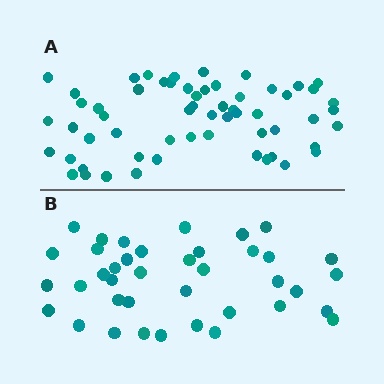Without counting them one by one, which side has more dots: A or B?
Region A (the top region) has more dots.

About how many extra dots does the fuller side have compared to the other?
Region A has approximately 20 more dots than region B.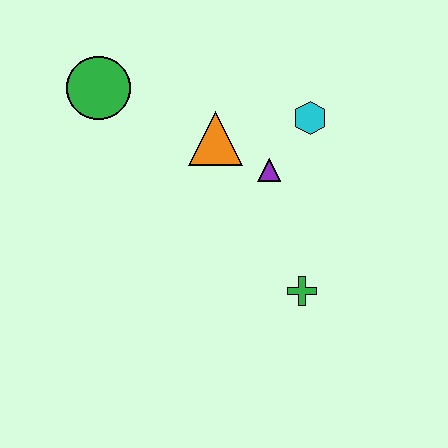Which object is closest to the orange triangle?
The purple triangle is closest to the orange triangle.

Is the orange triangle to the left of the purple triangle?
Yes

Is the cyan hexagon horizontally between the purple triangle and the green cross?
No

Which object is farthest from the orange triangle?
The green cross is farthest from the orange triangle.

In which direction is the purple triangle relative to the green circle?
The purple triangle is to the right of the green circle.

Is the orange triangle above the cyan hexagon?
No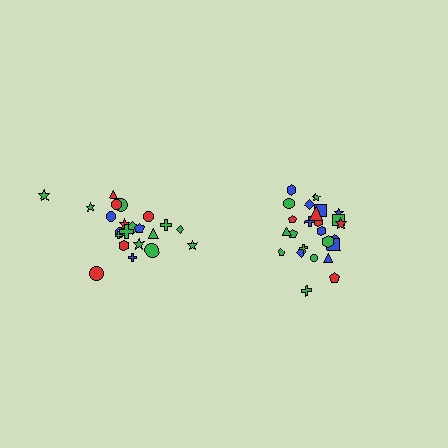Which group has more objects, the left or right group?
The right group.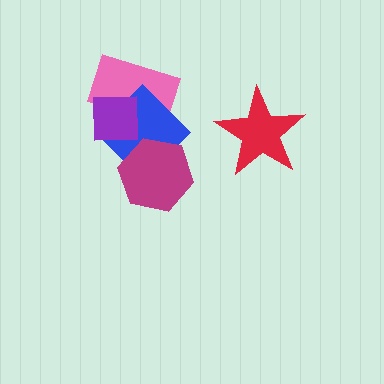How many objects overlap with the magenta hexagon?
1 object overlaps with the magenta hexagon.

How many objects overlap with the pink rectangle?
2 objects overlap with the pink rectangle.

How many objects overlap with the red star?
0 objects overlap with the red star.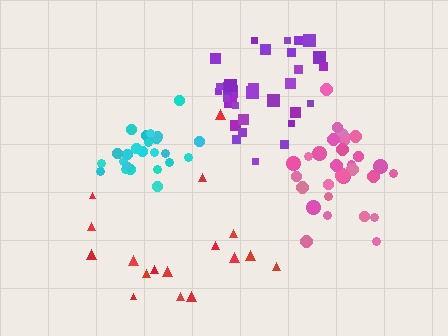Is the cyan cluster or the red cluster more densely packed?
Cyan.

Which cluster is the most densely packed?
Cyan.